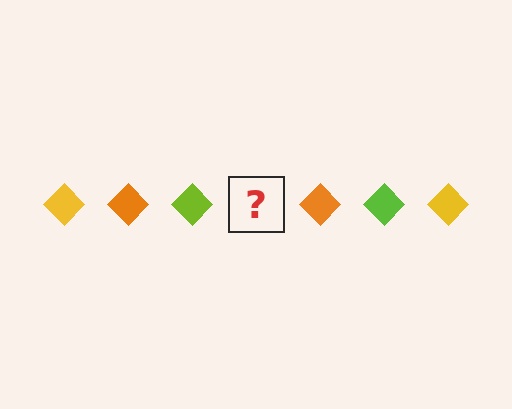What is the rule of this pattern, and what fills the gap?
The rule is that the pattern cycles through yellow, orange, lime diamonds. The gap should be filled with a yellow diamond.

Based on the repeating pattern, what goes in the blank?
The blank should be a yellow diamond.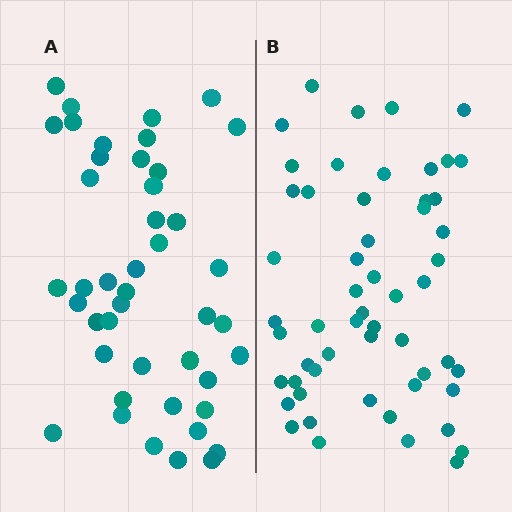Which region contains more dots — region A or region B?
Region B (the right region) has more dots.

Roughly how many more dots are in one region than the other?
Region B has roughly 12 or so more dots than region A.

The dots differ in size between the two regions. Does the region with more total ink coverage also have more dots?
No. Region A has more total ink coverage because its dots are larger, but region B actually contains more individual dots. Total area can be misleading — the number of items is what matters here.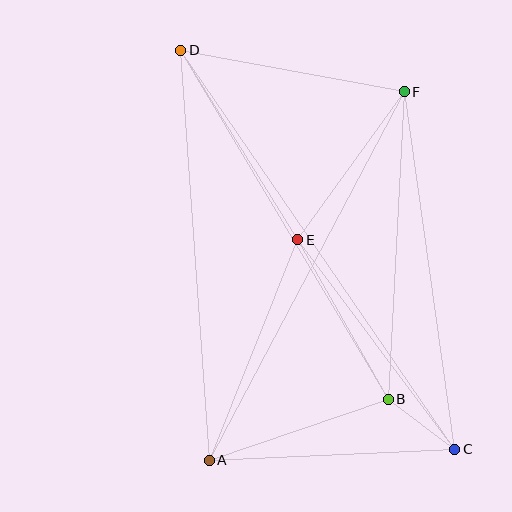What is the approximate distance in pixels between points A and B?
The distance between A and B is approximately 189 pixels.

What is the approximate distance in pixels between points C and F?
The distance between C and F is approximately 361 pixels.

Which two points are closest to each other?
Points B and C are closest to each other.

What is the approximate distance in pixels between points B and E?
The distance between B and E is approximately 184 pixels.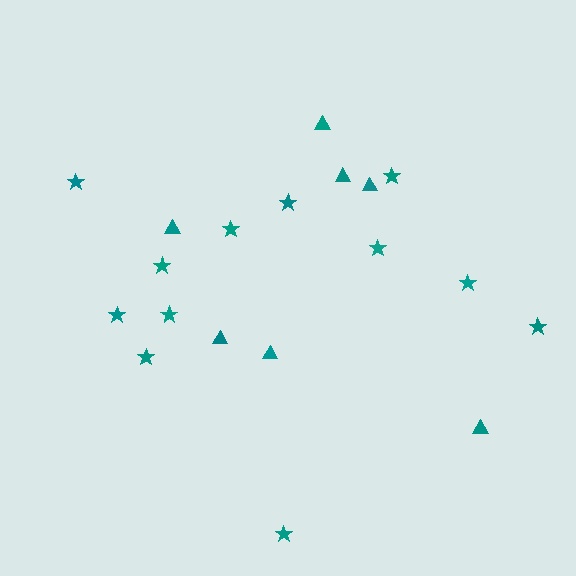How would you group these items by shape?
There are 2 groups: one group of stars (12) and one group of triangles (7).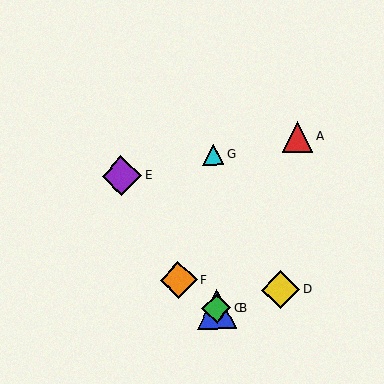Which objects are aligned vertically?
Objects B, C, G are aligned vertically.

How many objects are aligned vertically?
3 objects (B, C, G) are aligned vertically.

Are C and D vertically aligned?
No, C is at x≈216 and D is at x≈281.